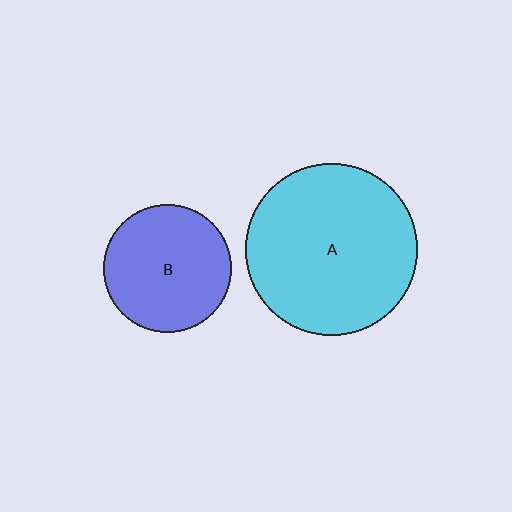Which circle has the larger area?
Circle A (cyan).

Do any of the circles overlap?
No, none of the circles overlap.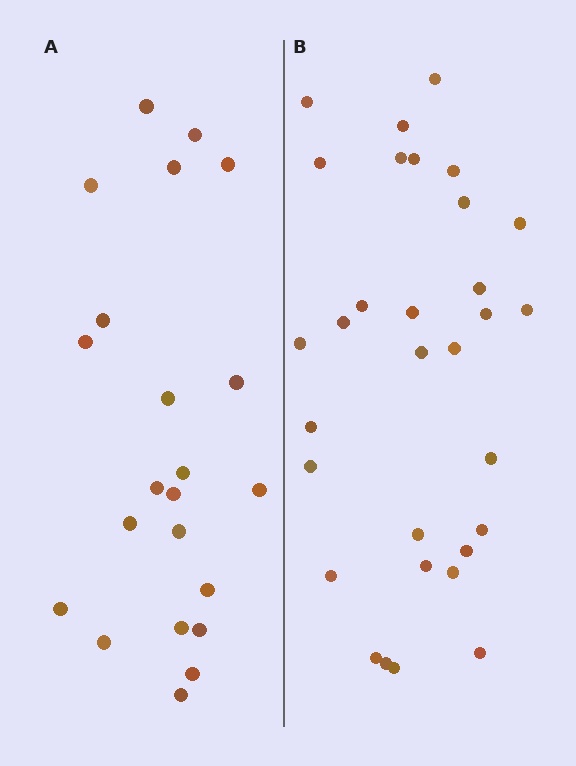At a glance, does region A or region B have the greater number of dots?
Region B (the right region) has more dots.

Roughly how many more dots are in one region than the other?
Region B has roughly 8 or so more dots than region A.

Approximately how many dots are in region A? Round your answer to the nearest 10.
About 20 dots. (The exact count is 22, which rounds to 20.)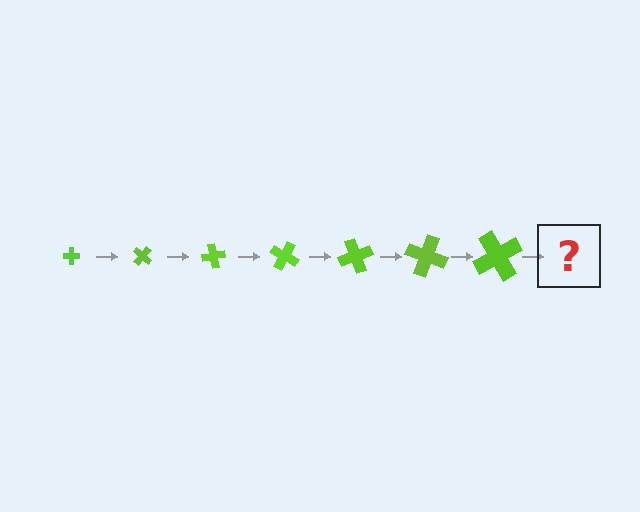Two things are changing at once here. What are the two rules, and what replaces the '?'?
The two rules are that the cross grows larger each step and it rotates 40 degrees each step. The '?' should be a cross, larger than the previous one and rotated 280 degrees from the start.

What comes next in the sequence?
The next element should be a cross, larger than the previous one and rotated 280 degrees from the start.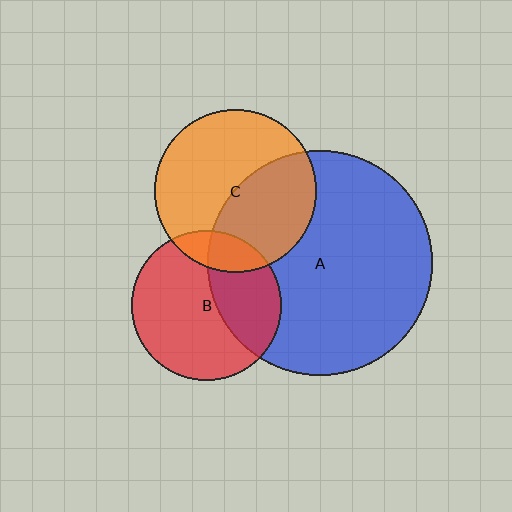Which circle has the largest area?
Circle A (blue).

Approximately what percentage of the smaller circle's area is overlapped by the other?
Approximately 15%.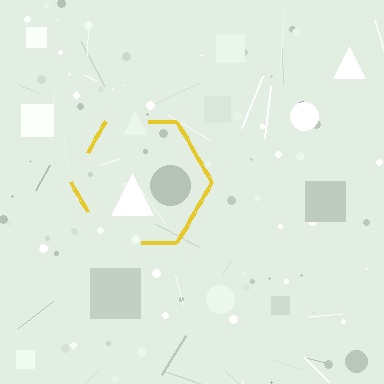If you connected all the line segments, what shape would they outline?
They would outline a hexagon.